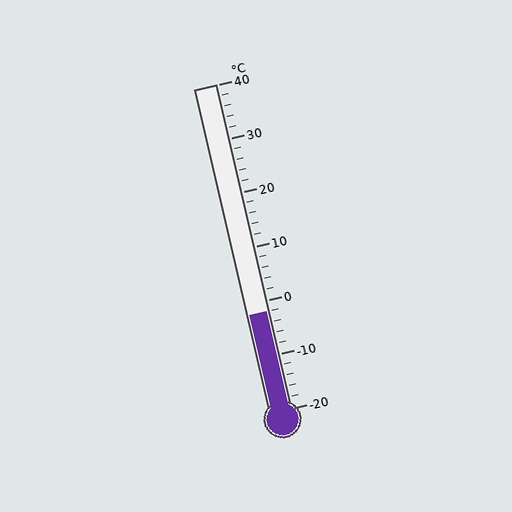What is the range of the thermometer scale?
The thermometer scale ranges from -20°C to 40°C.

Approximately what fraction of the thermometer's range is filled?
The thermometer is filled to approximately 30% of its range.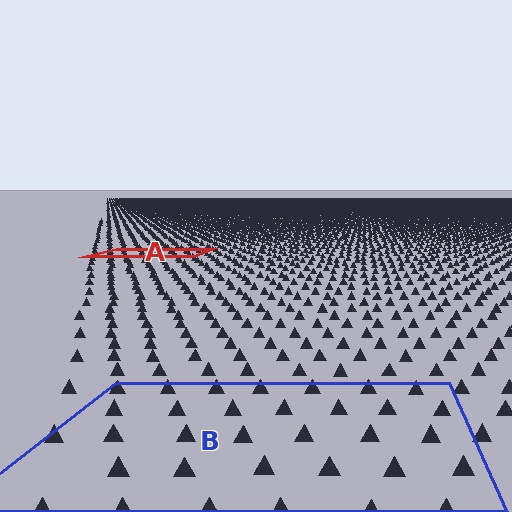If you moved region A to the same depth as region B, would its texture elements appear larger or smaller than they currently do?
They would appear larger. At a closer depth, the same texture elements are projected at a bigger on-screen size.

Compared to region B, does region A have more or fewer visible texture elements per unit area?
Region A has more texture elements per unit area — they are packed more densely because it is farther away.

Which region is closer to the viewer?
Region B is closer. The texture elements there are larger and more spread out.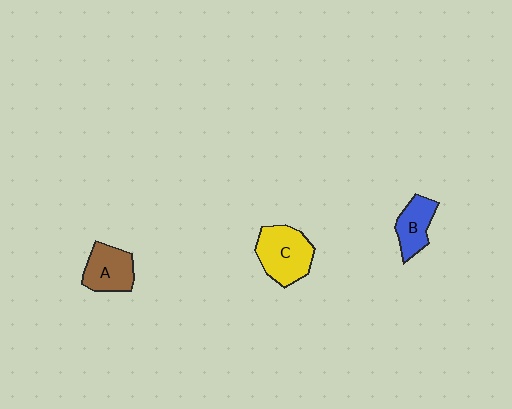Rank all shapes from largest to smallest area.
From largest to smallest: C (yellow), A (brown), B (blue).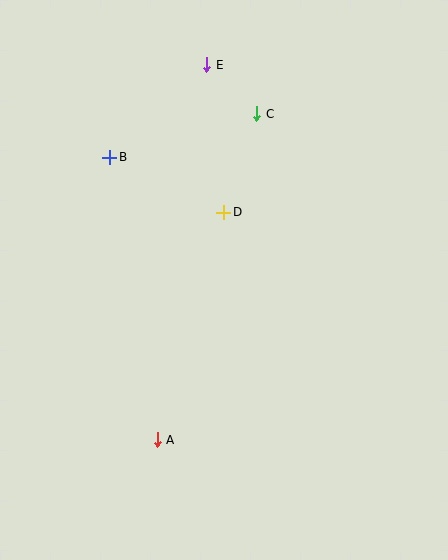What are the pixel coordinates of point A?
Point A is at (157, 440).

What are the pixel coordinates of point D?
Point D is at (224, 212).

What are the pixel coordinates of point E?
Point E is at (207, 65).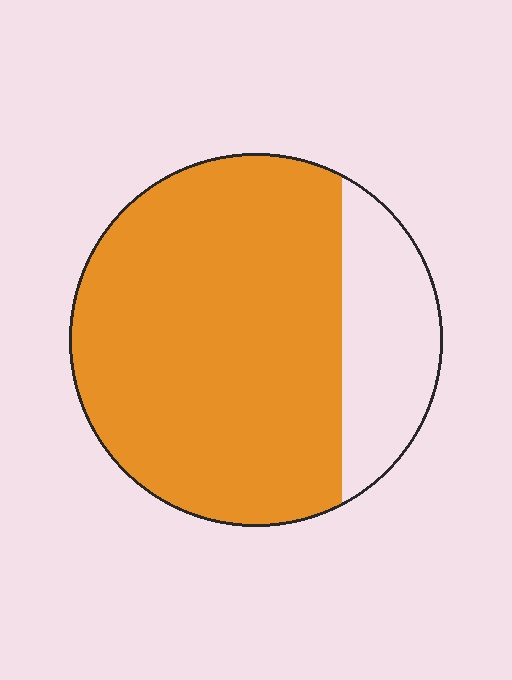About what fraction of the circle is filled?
About four fifths (4/5).